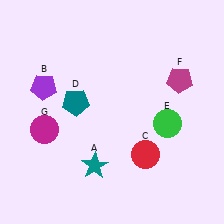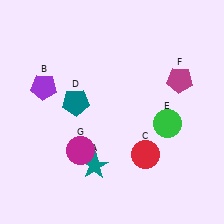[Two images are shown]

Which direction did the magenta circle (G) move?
The magenta circle (G) moved right.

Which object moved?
The magenta circle (G) moved right.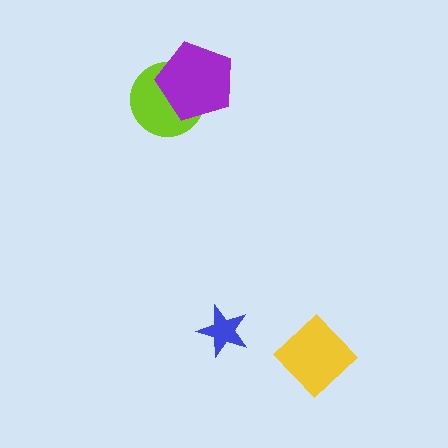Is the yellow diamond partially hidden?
No, no other shape covers it.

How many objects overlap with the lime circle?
1 object overlaps with the lime circle.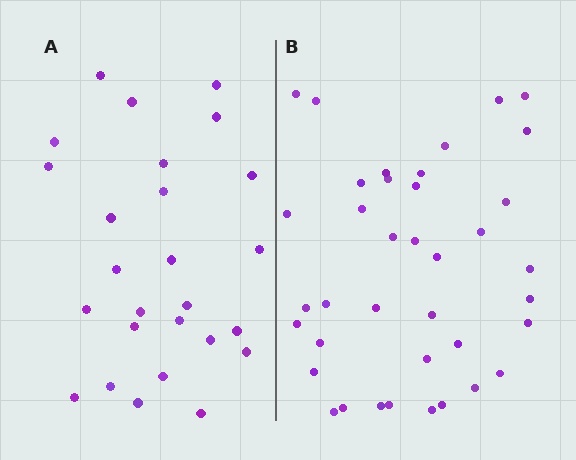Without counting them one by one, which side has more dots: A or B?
Region B (the right region) has more dots.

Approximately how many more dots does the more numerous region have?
Region B has roughly 12 or so more dots than region A.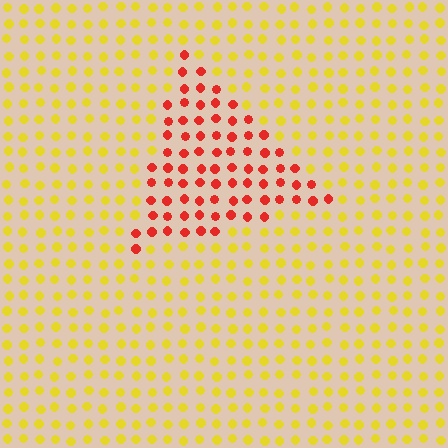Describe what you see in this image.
The image is filled with small yellow elements in a uniform arrangement. A triangle-shaped region is visible where the elements are tinted to a slightly different hue, forming a subtle color boundary.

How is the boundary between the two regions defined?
The boundary is defined purely by a slight shift in hue (about 55 degrees). Spacing, size, and orientation are identical on both sides.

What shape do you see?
I see a triangle.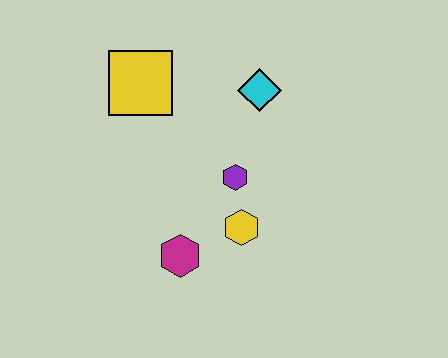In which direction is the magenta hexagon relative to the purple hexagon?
The magenta hexagon is below the purple hexagon.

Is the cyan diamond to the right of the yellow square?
Yes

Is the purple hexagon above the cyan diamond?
No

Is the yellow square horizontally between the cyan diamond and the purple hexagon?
No